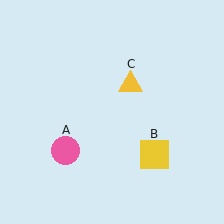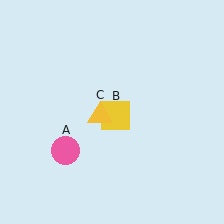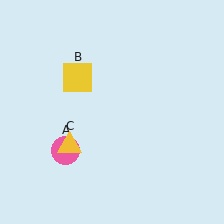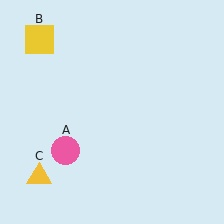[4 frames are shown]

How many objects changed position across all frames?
2 objects changed position: yellow square (object B), yellow triangle (object C).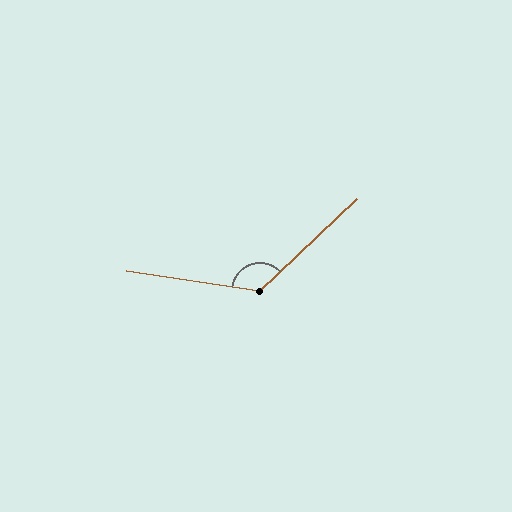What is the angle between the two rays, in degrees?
Approximately 128 degrees.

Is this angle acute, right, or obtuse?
It is obtuse.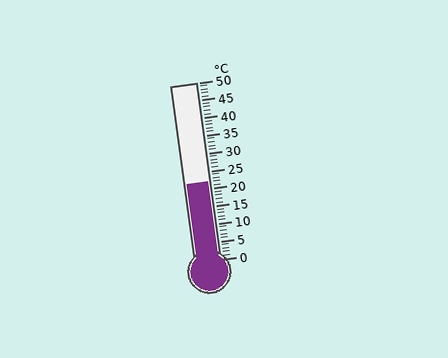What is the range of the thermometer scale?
The thermometer scale ranges from 0°C to 50°C.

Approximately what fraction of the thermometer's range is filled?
The thermometer is filled to approximately 45% of its range.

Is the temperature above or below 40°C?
The temperature is below 40°C.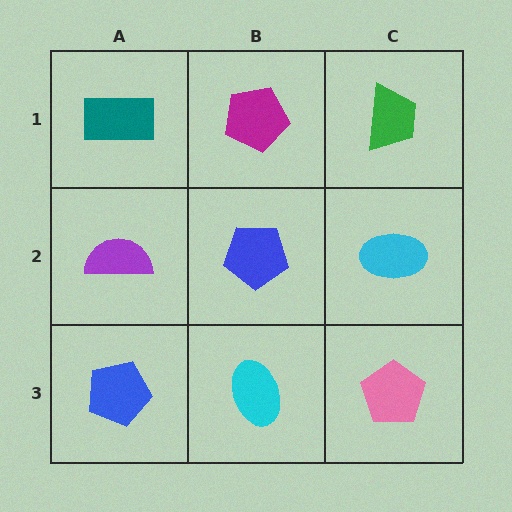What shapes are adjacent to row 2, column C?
A green trapezoid (row 1, column C), a pink pentagon (row 3, column C), a blue pentagon (row 2, column B).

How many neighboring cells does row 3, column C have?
2.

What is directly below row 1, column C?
A cyan ellipse.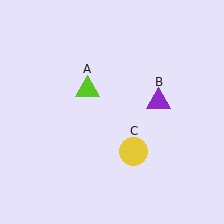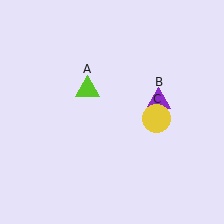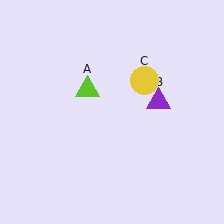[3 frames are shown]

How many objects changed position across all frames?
1 object changed position: yellow circle (object C).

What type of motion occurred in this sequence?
The yellow circle (object C) rotated counterclockwise around the center of the scene.